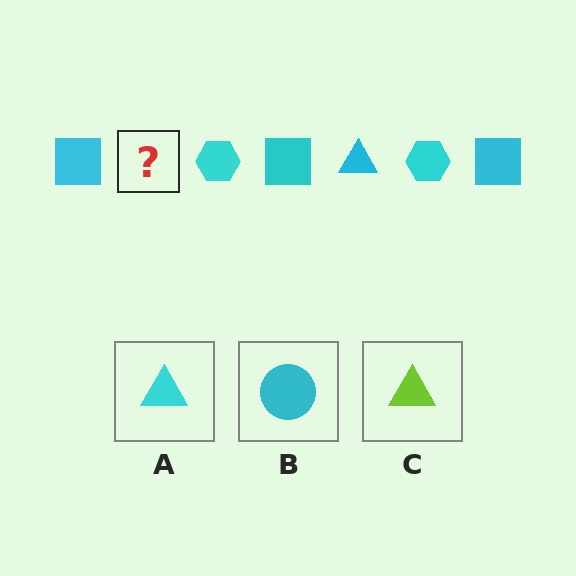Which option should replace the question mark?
Option A.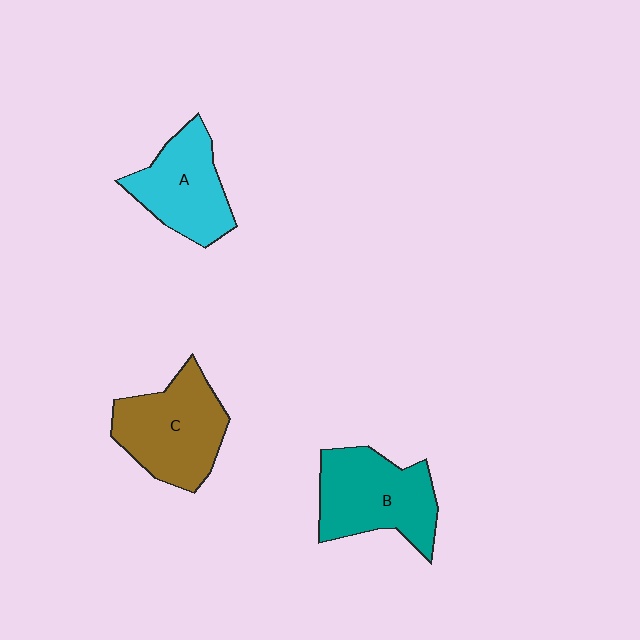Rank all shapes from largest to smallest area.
From largest to smallest: C (brown), B (teal), A (cyan).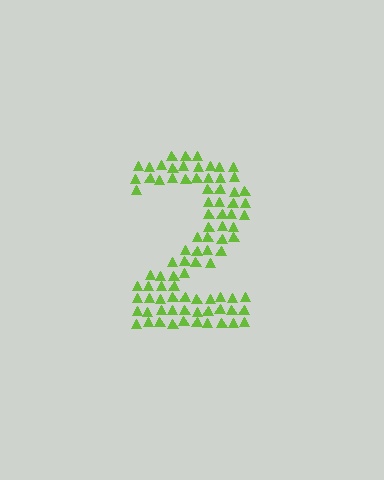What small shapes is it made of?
It is made of small triangles.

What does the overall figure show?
The overall figure shows the digit 2.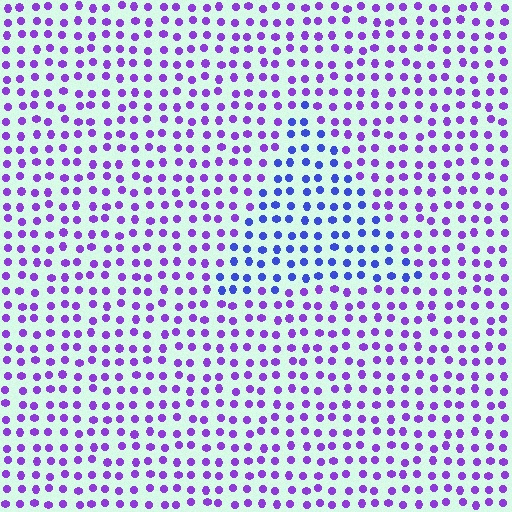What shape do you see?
I see a triangle.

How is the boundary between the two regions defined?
The boundary is defined purely by a slight shift in hue (about 40 degrees). Spacing, size, and orientation are identical on both sides.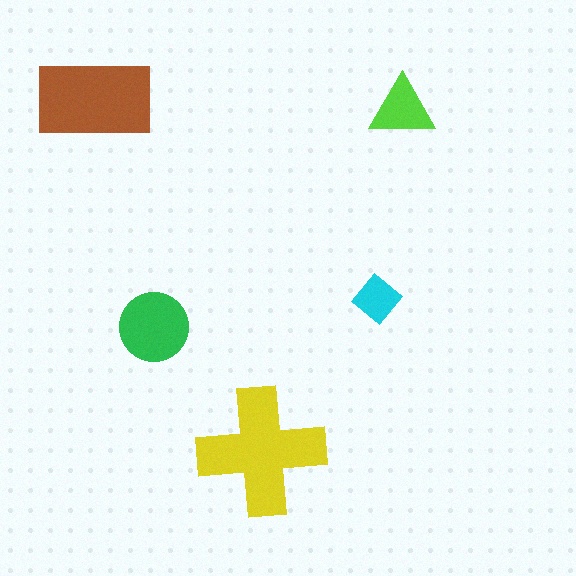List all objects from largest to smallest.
The yellow cross, the brown rectangle, the green circle, the lime triangle, the cyan diamond.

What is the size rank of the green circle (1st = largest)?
3rd.